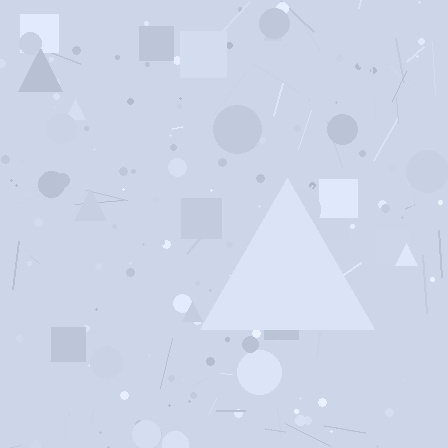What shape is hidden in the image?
A triangle is hidden in the image.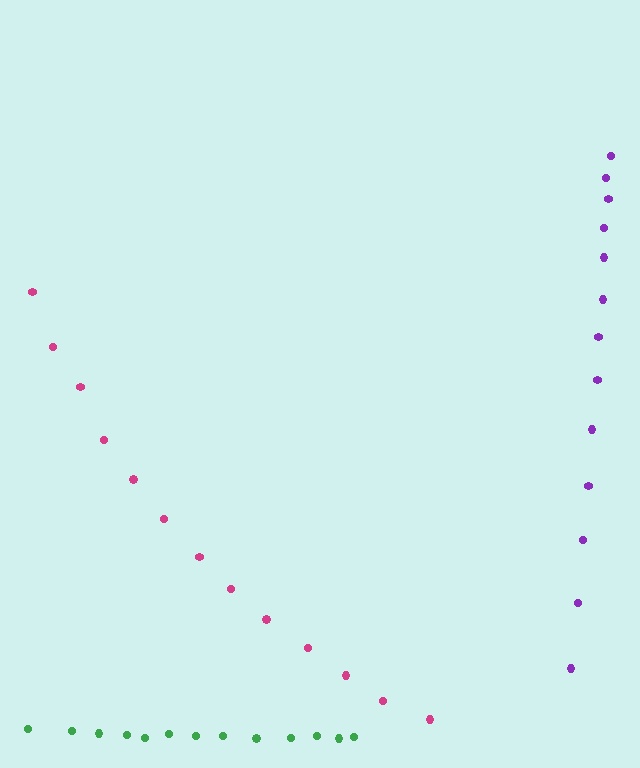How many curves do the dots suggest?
There are 3 distinct paths.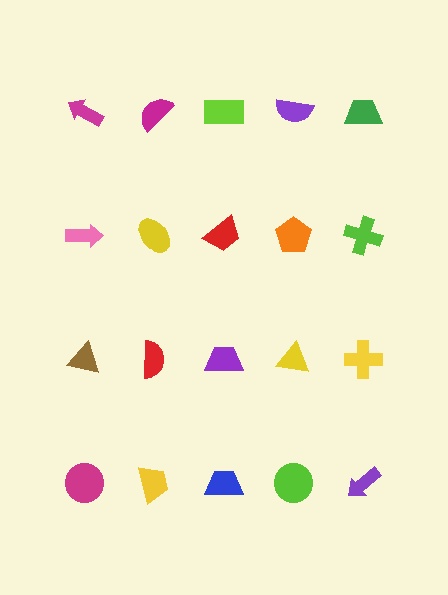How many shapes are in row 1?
5 shapes.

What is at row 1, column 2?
A magenta semicircle.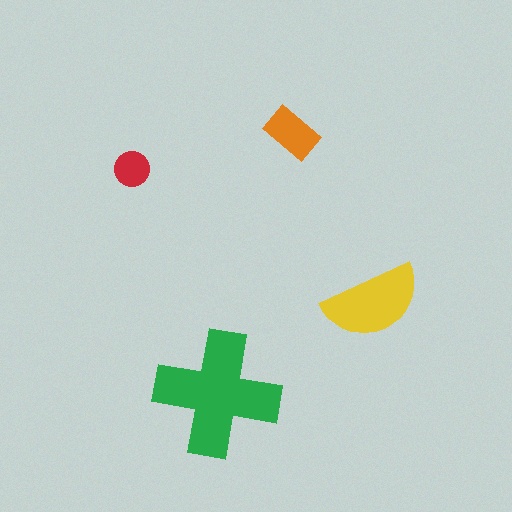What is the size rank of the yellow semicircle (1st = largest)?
2nd.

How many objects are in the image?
There are 4 objects in the image.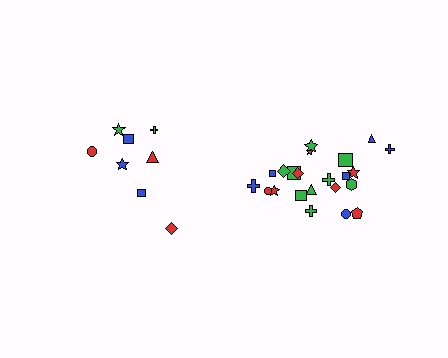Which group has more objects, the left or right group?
The right group.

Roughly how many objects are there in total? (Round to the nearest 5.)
Roughly 30 objects in total.